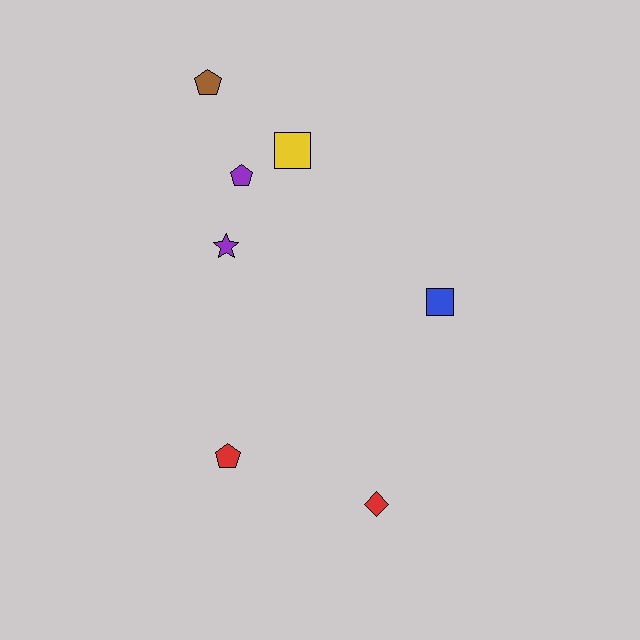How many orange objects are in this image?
There are no orange objects.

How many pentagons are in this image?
There are 3 pentagons.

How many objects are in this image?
There are 7 objects.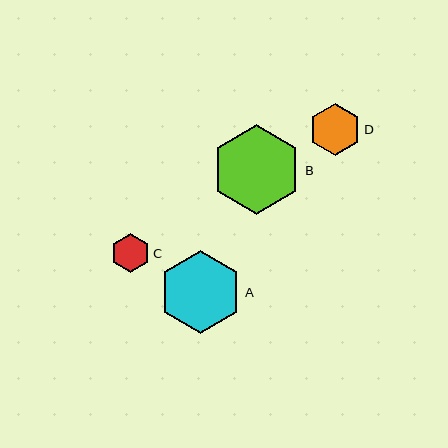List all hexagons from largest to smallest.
From largest to smallest: B, A, D, C.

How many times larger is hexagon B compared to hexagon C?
Hexagon B is approximately 2.3 times the size of hexagon C.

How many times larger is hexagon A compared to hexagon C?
Hexagon A is approximately 2.1 times the size of hexagon C.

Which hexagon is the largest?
Hexagon B is the largest with a size of approximately 90 pixels.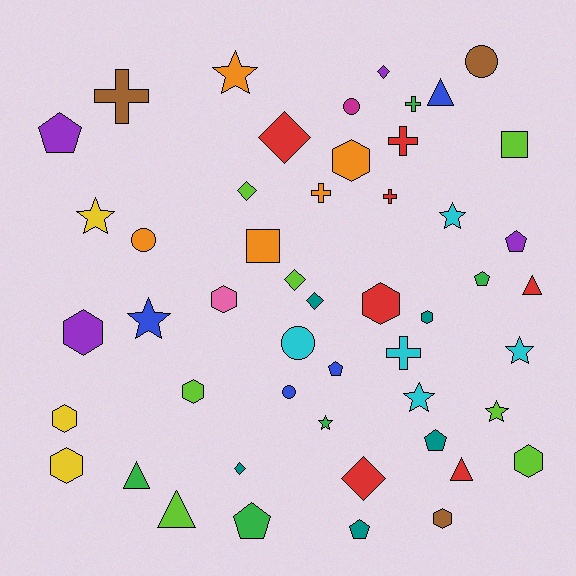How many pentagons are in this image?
There are 7 pentagons.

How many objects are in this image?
There are 50 objects.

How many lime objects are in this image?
There are 7 lime objects.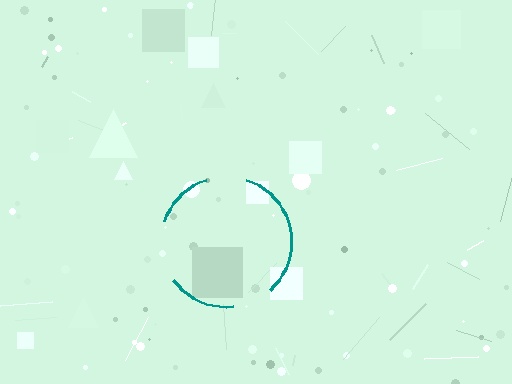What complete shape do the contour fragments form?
The contour fragments form a circle.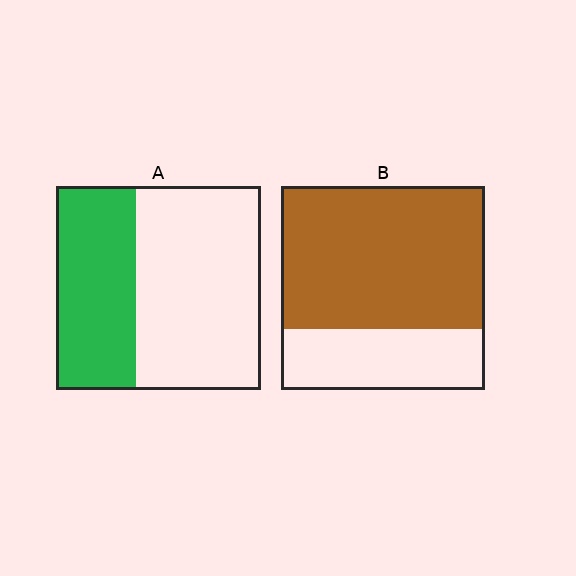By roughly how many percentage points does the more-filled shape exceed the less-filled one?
By roughly 30 percentage points (B over A).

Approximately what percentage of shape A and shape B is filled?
A is approximately 40% and B is approximately 70%.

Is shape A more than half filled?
No.